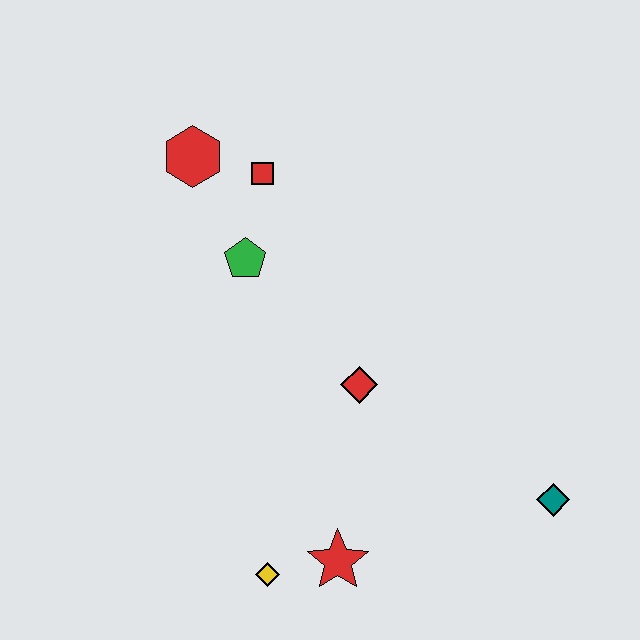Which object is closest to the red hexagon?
The red square is closest to the red hexagon.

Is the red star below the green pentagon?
Yes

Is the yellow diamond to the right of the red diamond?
No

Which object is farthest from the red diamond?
The red hexagon is farthest from the red diamond.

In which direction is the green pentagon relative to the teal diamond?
The green pentagon is to the left of the teal diamond.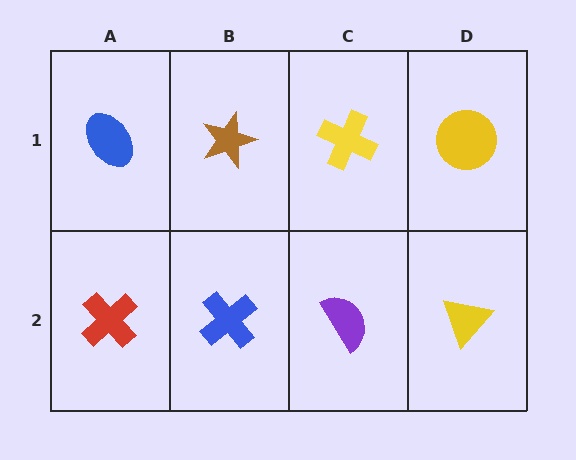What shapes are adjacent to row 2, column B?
A brown star (row 1, column B), a red cross (row 2, column A), a purple semicircle (row 2, column C).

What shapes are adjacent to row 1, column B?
A blue cross (row 2, column B), a blue ellipse (row 1, column A), a yellow cross (row 1, column C).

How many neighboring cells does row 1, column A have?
2.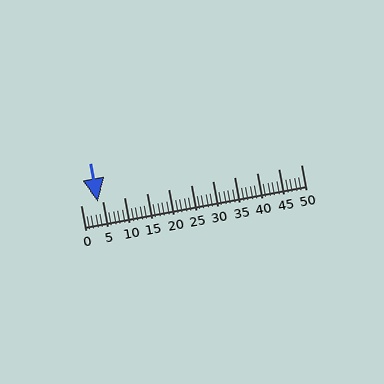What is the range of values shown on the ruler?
The ruler shows values from 0 to 50.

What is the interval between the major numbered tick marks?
The major tick marks are spaced 5 units apart.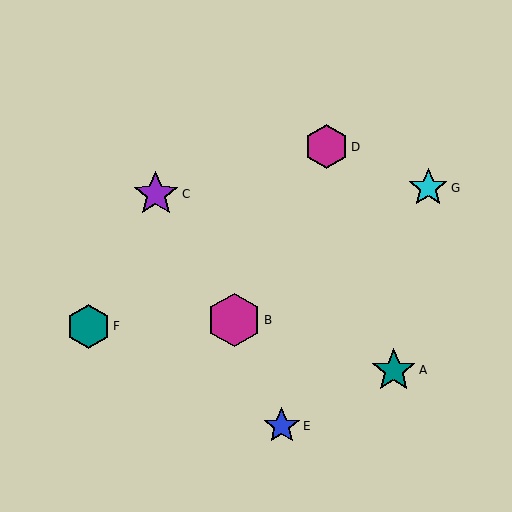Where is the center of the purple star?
The center of the purple star is at (156, 194).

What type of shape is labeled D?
Shape D is a magenta hexagon.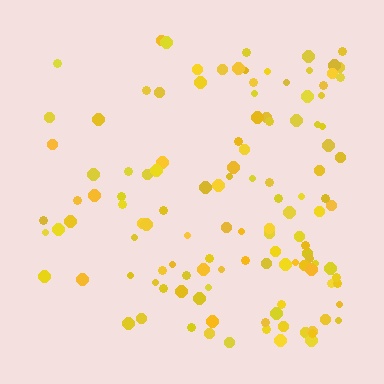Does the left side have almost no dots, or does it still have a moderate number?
Still a moderate number, just noticeably fewer than the right.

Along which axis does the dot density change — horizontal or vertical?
Horizontal.